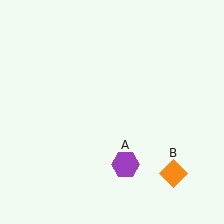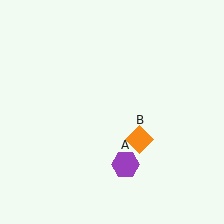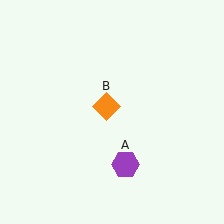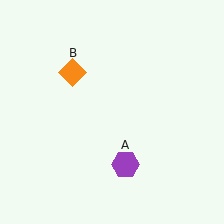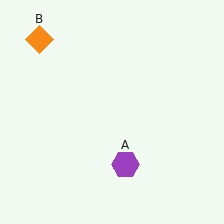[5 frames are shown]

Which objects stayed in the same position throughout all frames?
Purple hexagon (object A) remained stationary.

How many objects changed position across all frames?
1 object changed position: orange diamond (object B).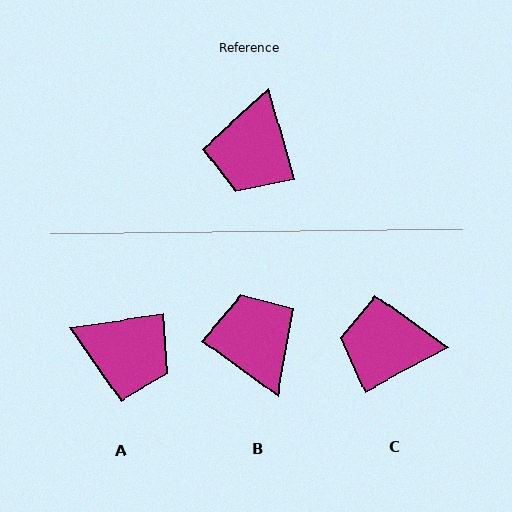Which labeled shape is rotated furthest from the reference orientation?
B, about 142 degrees away.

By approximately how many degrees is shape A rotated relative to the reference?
Approximately 82 degrees counter-clockwise.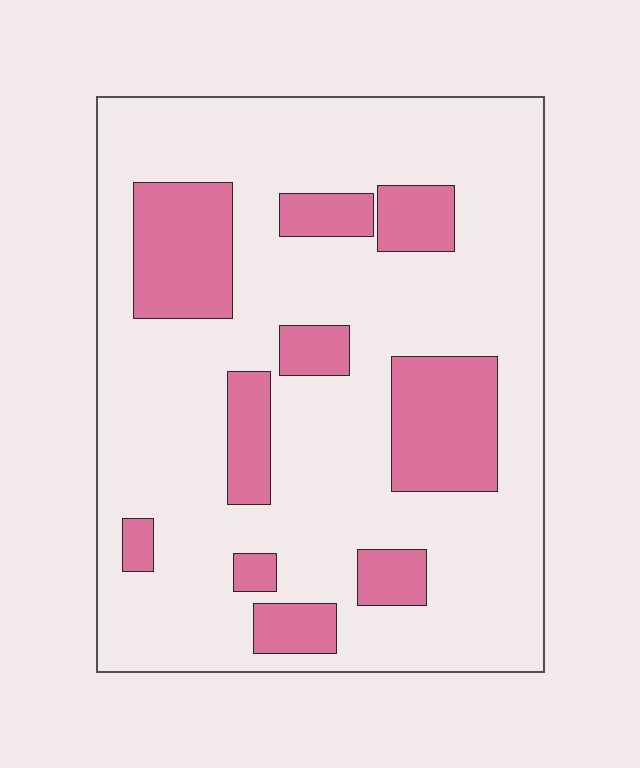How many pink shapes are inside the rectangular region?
10.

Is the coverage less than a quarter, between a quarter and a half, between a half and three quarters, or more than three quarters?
Less than a quarter.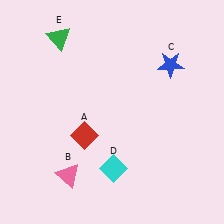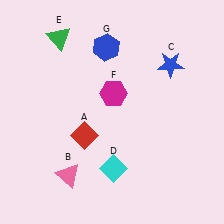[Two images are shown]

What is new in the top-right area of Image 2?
A magenta hexagon (F) was added in the top-right area of Image 2.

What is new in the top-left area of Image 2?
A blue hexagon (G) was added in the top-left area of Image 2.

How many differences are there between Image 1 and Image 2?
There are 2 differences between the two images.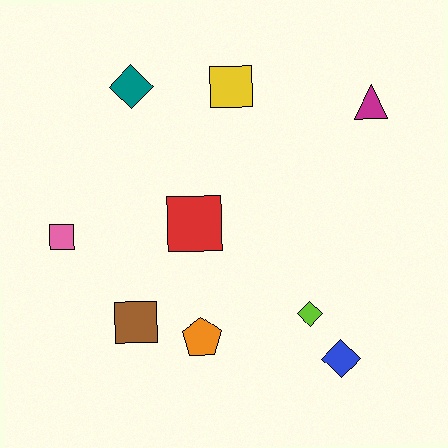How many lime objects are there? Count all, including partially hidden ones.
There is 1 lime object.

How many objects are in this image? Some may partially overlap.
There are 9 objects.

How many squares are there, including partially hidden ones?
There are 4 squares.